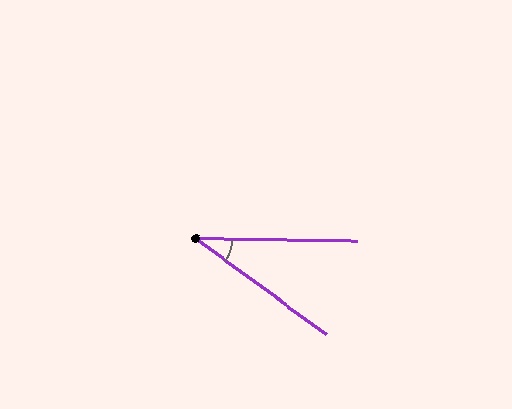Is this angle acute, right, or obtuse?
It is acute.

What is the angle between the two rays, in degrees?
Approximately 35 degrees.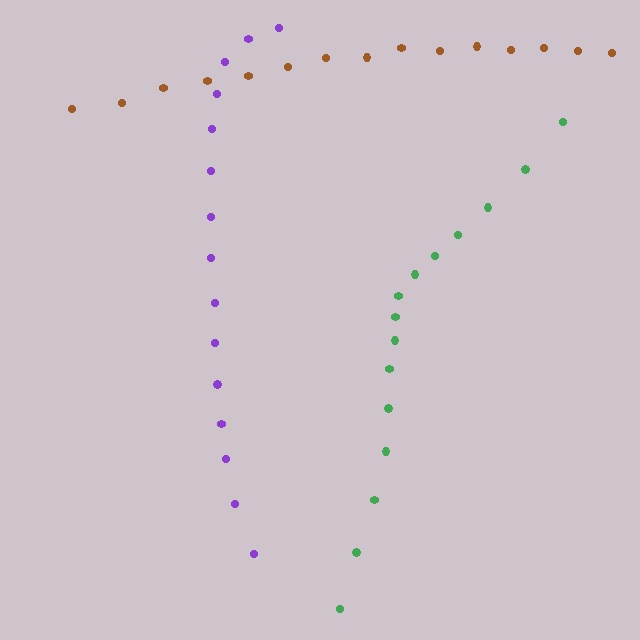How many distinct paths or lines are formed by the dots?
There are 3 distinct paths.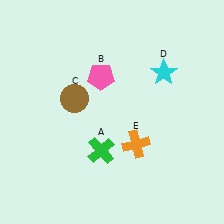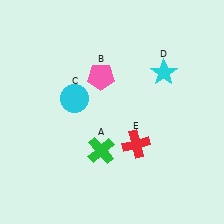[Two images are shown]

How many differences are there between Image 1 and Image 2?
There are 2 differences between the two images.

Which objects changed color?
C changed from brown to cyan. E changed from orange to red.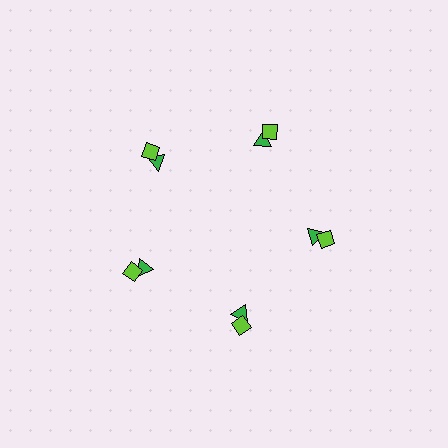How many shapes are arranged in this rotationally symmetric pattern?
There are 10 shapes, arranged in 5 groups of 2.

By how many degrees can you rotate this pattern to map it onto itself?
The pattern maps onto itself every 72 degrees of rotation.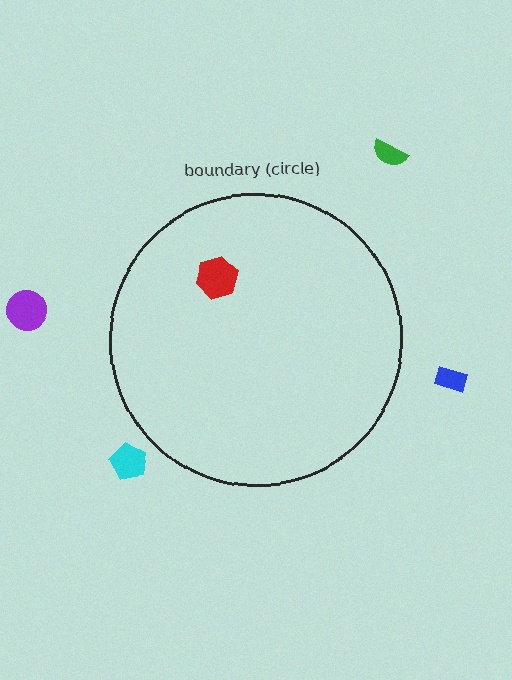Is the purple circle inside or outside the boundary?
Outside.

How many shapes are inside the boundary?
1 inside, 4 outside.